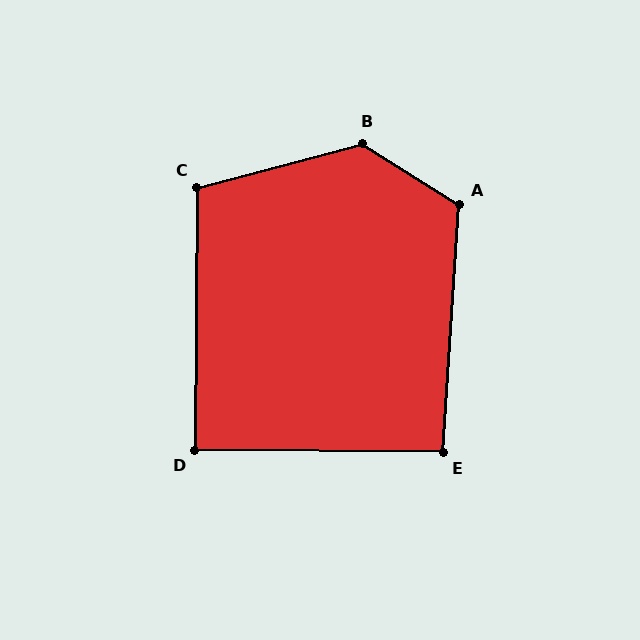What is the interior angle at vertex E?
Approximately 93 degrees (approximately right).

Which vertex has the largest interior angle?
B, at approximately 133 degrees.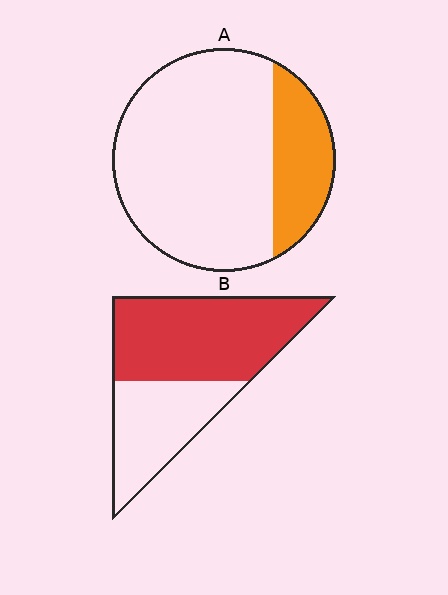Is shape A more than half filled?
No.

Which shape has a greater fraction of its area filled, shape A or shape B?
Shape B.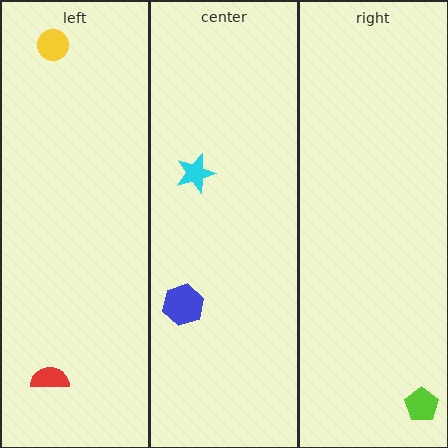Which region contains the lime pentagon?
The right region.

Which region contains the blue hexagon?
The center region.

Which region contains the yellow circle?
The left region.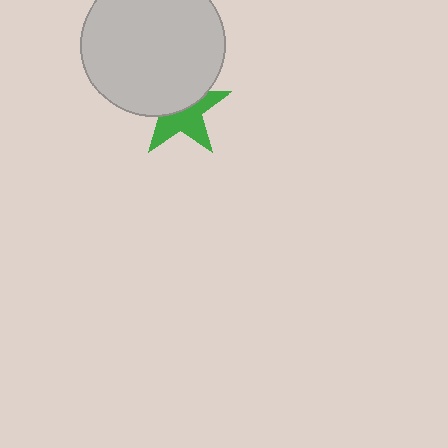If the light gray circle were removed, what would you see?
You would see the complete green star.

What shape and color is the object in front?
The object in front is a light gray circle.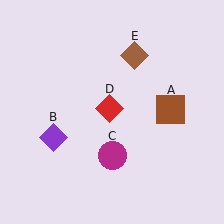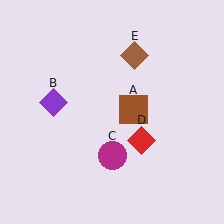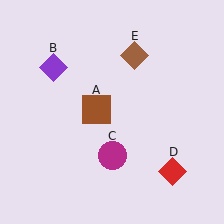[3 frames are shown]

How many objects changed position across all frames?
3 objects changed position: brown square (object A), purple diamond (object B), red diamond (object D).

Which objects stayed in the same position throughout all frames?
Magenta circle (object C) and brown diamond (object E) remained stationary.